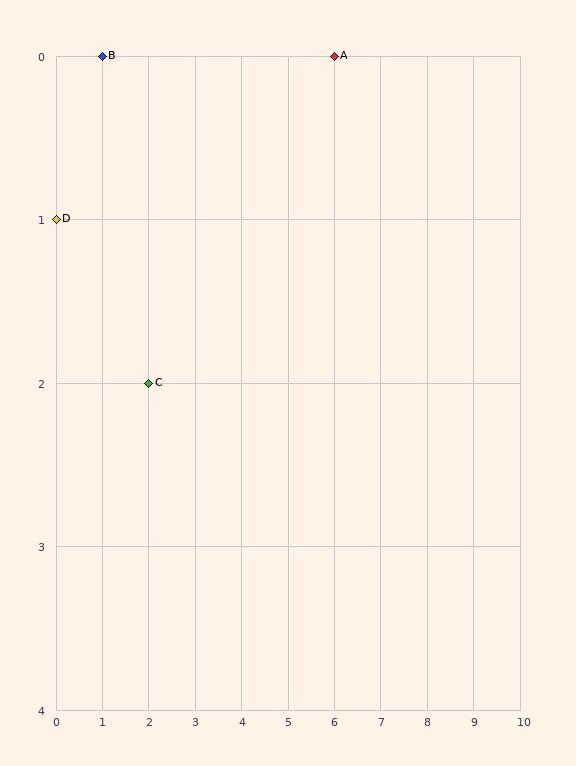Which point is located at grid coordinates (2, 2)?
Point C is at (2, 2).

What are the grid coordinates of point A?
Point A is at grid coordinates (6, 0).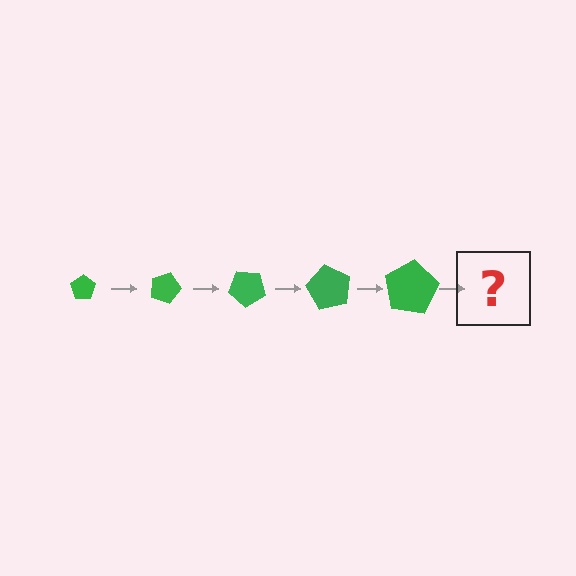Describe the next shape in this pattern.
It should be a pentagon, larger than the previous one and rotated 100 degrees from the start.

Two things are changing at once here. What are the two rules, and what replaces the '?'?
The two rules are that the pentagon grows larger each step and it rotates 20 degrees each step. The '?' should be a pentagon, larger than the previous one and rotated 100 degrees from the start.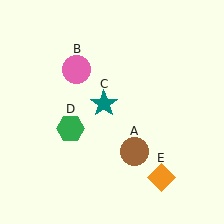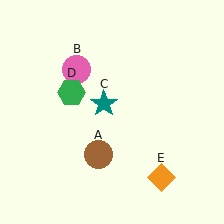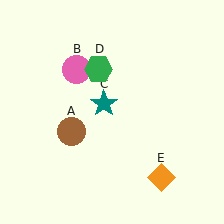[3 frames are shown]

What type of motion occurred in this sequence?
The brown circle (object A), green hexagon (object D) rotated clockwise around the center of the scene.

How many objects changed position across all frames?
2 objects changed position: brown circle (object A), green hexagon (object D).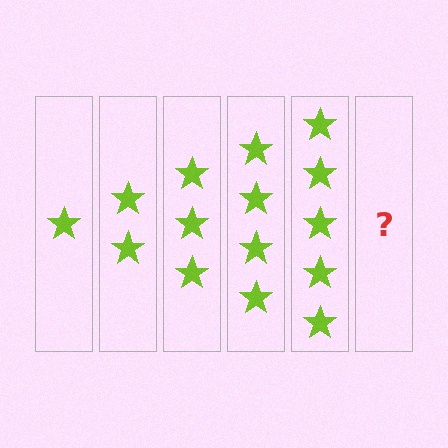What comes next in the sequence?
The next element should be 6 stars.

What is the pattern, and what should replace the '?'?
The pattern is that each step adds one more star. The '?' should be 6 stars.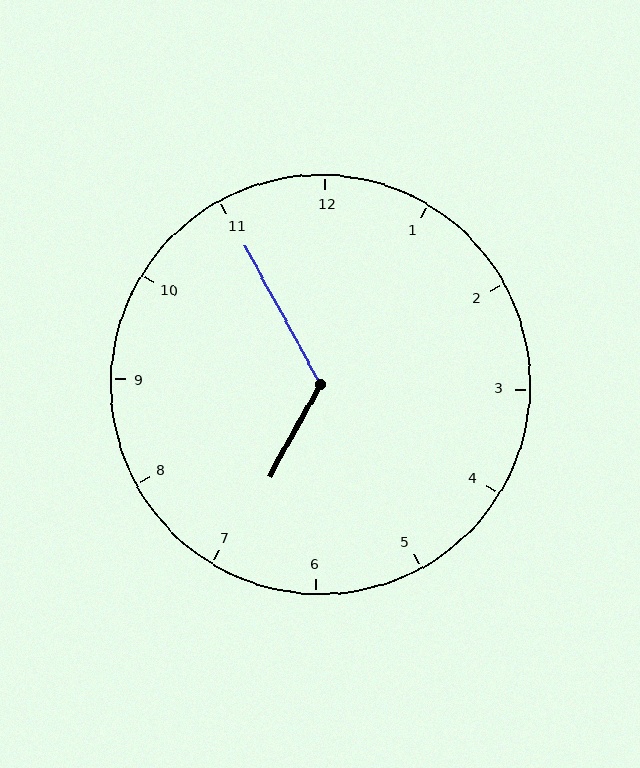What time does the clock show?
6:55.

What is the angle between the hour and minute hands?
Approximately 122 degrees.